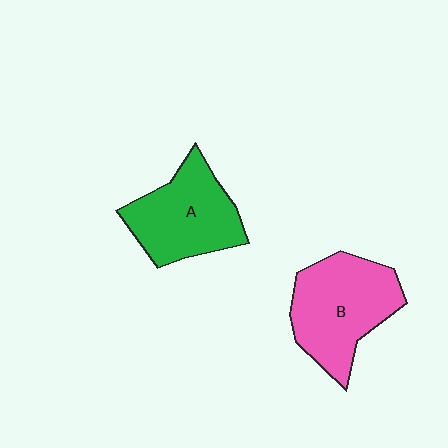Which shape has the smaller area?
Shape A (green).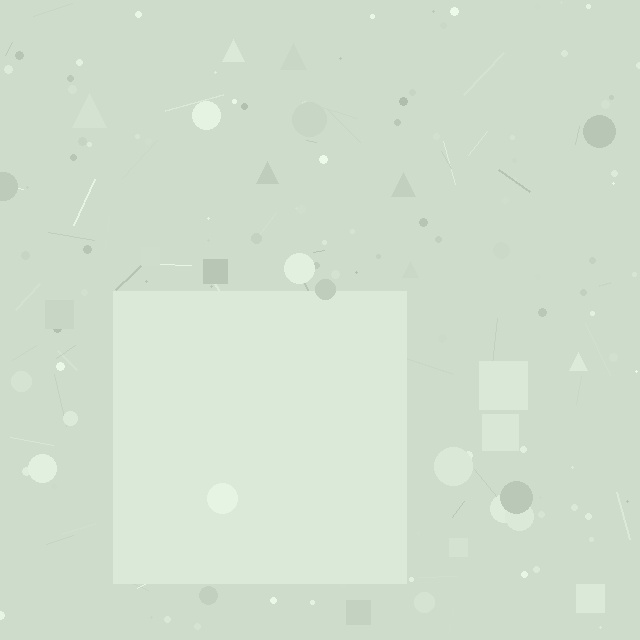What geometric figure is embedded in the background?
A square is embedded in the background.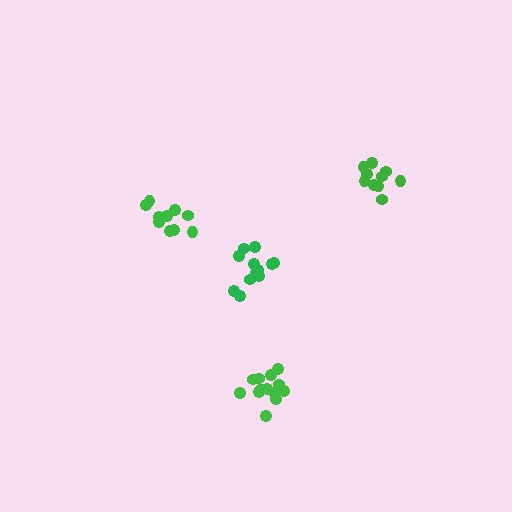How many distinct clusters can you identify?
There are 4 distinct clusters.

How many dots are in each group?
Group 1: 14 dots, Group 2: 10 dots, Group 3: 12 dots, Group 4: 10 dots (46 total).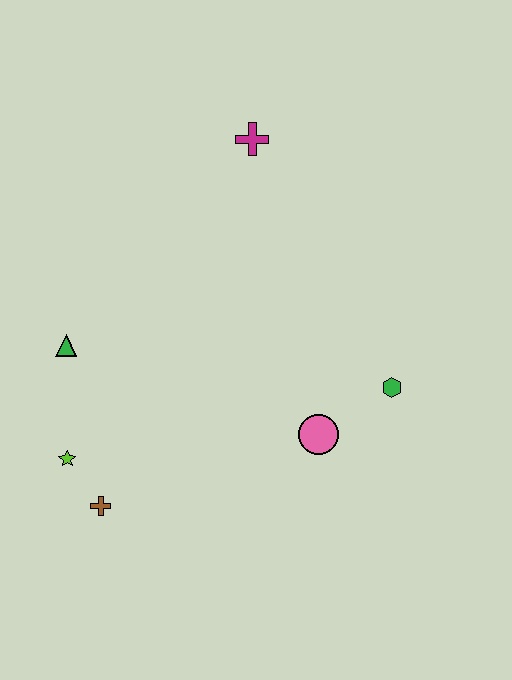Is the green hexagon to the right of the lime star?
Yes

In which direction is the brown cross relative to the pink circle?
The brown cross is to the left of the pink circle.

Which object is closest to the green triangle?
The lime star is closest to the green triangle.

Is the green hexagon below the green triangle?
Yes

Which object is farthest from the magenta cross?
The brown cross is farthest from the magenta cross.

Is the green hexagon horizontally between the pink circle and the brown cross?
No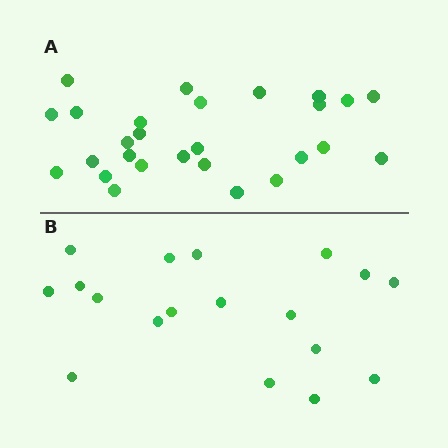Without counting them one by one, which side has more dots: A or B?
Region A (the top region) has more dots.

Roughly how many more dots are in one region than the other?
Region A has roughly 8 or so more dots than region B.